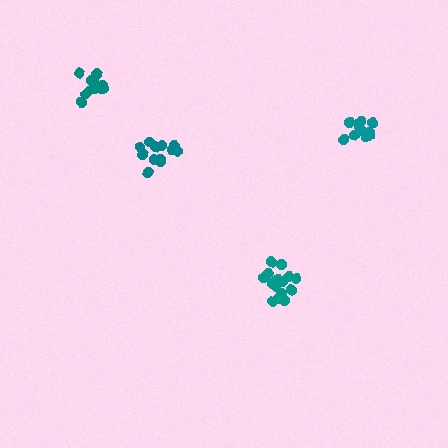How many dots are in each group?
Group 1: 13 dots, Group 2: 16 dots, Group 3: 10 dots, Group 4: 14 dots (53 total).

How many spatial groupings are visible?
There are 4 spatial groupings.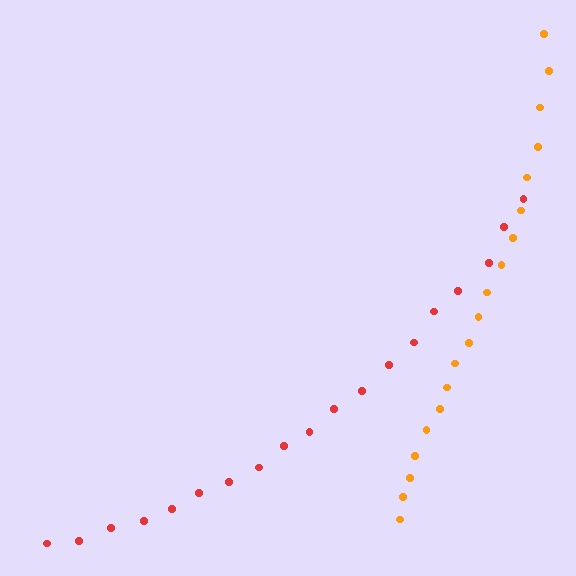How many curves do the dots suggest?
There are 2 distinct paths.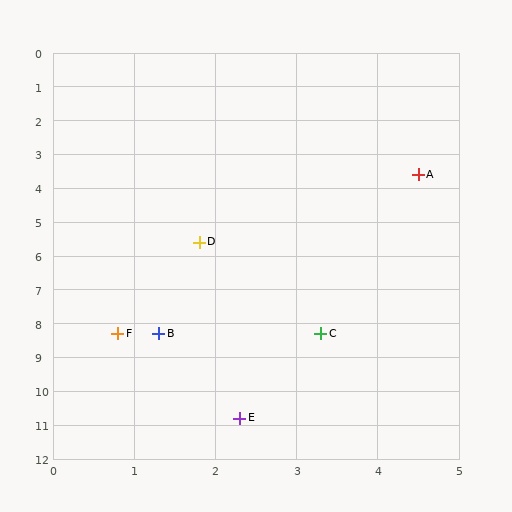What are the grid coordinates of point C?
Point C is at approximately (3.3, 8.3).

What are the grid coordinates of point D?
Point D is at approximately (1.8, 5.6).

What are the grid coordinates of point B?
Point B is at approximately (1.3, 8.3).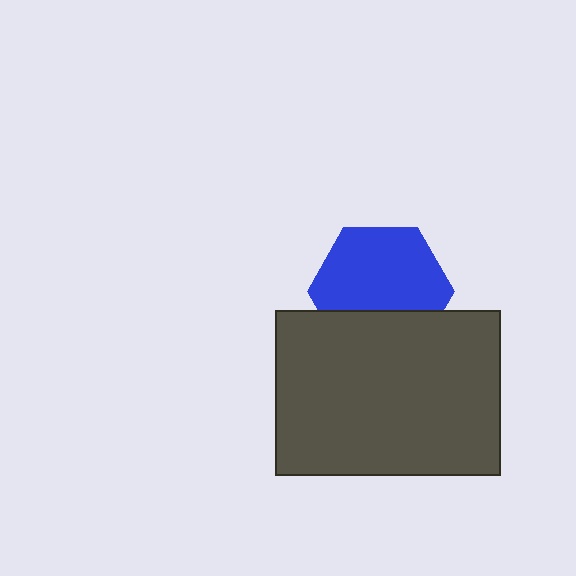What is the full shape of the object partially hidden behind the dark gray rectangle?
The partially hidden object is a blue hexagon.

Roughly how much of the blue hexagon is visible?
Most of it is visible (roughly 68%).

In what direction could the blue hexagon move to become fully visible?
The blue hexagon could move up. That would shift it out from behind the dark gray rectangle entirely.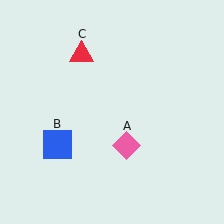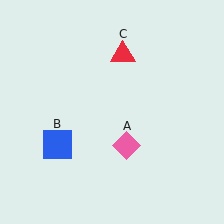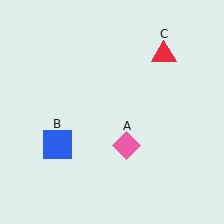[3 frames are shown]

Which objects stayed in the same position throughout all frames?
Pink diamond (object A) and blue square (object B) remained stationary.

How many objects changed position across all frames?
1 object changed position: red triangle (object C).